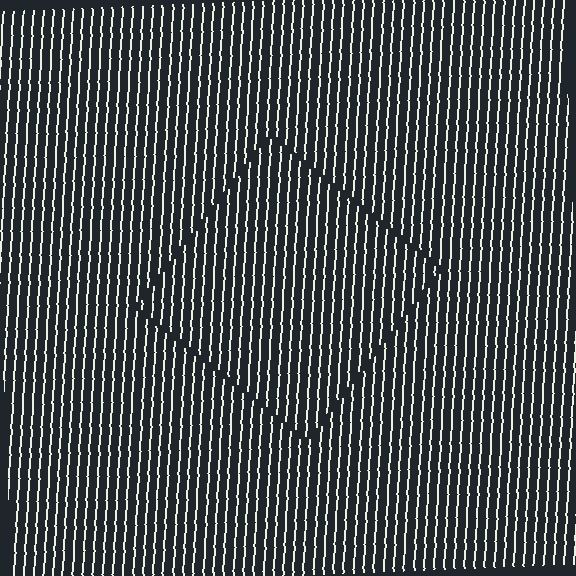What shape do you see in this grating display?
An illusory square. The interior of the shape contains the same grating, shifted by half a period — the contour is defined by the phase discontinuity where line-ends from the inner and outer gratings abut.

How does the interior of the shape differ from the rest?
The interior of the shape contains the same grating, shifted by half a period — the contour is defined by the phase discontinuity where line-ends from the inner and outer gratings abut.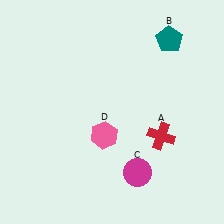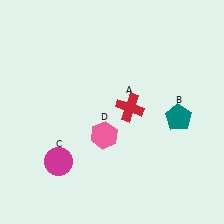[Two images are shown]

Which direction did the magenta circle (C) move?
The magenta circle (C) moved left.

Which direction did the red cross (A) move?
The red cross (A) moved left.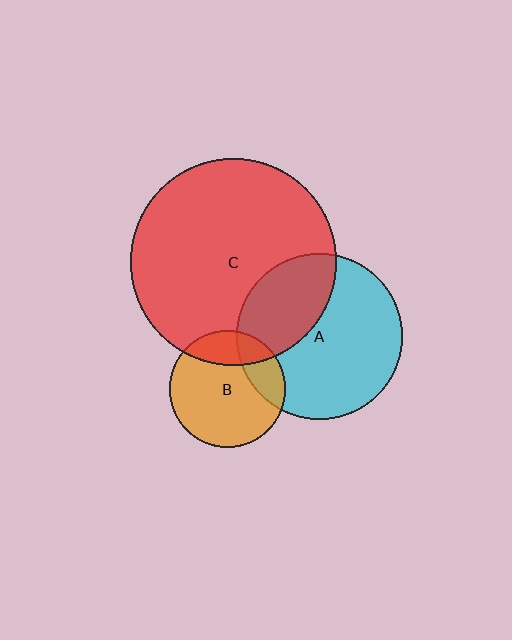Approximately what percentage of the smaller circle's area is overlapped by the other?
Approximately 20%.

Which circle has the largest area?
Circle C (red).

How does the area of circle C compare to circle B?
Approximately 3.1 times.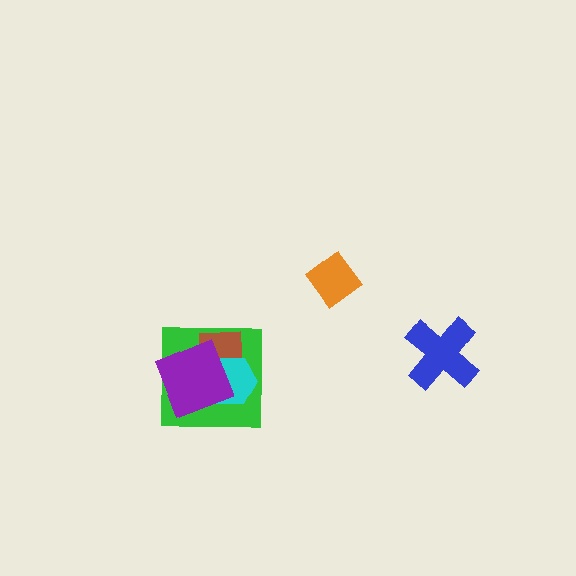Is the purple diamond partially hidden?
No, no other shape covers it.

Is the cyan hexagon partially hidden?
Yes, it is partially covered by another shape.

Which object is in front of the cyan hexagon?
The purple diamond is in front of the cyan hexagon.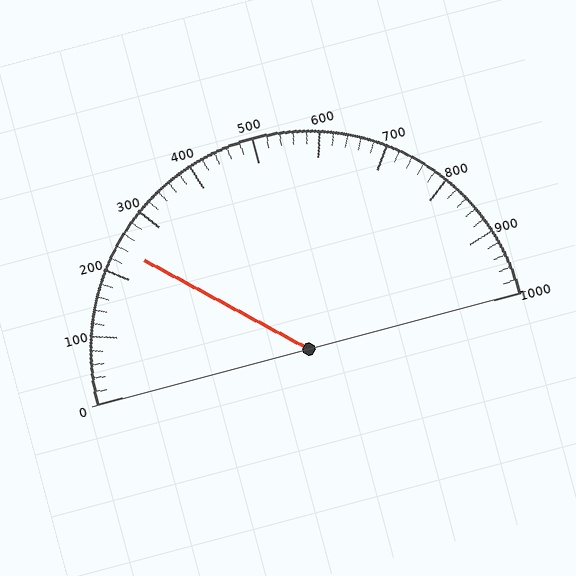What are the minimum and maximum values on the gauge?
The gauge ranges from 0 to 1000.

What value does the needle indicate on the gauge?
The needle indicates approximately 240.